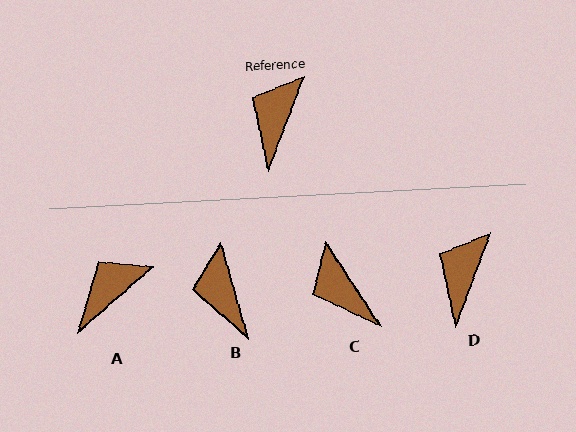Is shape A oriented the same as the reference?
No, it is off by about 28 degrees.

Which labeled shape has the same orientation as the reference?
D.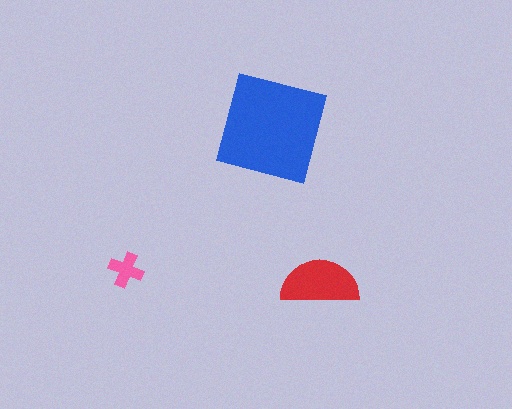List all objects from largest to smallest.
The blue square, the red semicircle, the pink cross.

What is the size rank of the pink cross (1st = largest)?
3rd.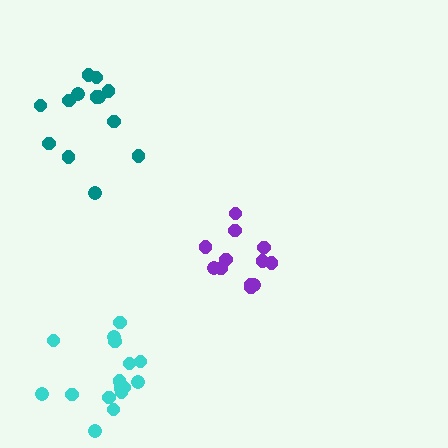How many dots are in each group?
Group 1: 12 dots, Group 2: 16 dots, Group 3: 14 dots (42 total).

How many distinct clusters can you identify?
There are 3 distinct clusters.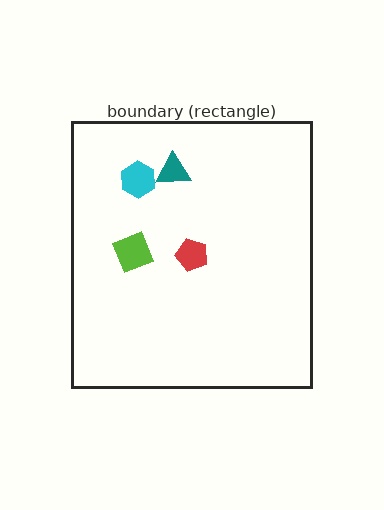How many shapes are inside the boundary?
4 inside, 0 outside.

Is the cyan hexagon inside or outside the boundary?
Inside.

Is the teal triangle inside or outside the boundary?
Inside.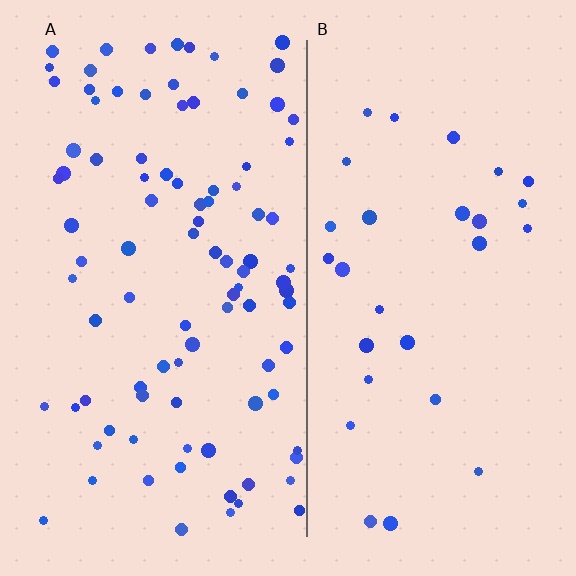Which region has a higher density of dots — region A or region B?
A (the left).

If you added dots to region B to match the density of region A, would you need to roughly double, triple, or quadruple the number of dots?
Approximately triple.